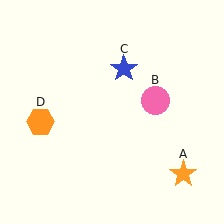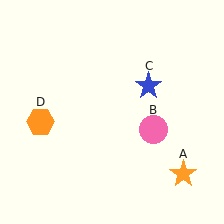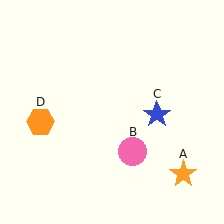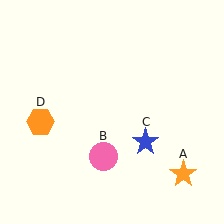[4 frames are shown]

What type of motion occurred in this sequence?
The pink circle (object B), blue star (object C) rotated clockwise around the center of the scene.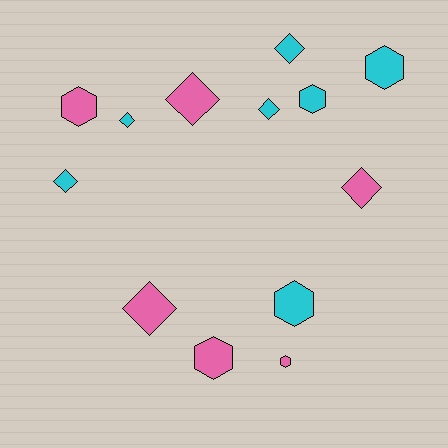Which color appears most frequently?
Cyan, with 7 objects.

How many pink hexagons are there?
There are 3 pink hexagons.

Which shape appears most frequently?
Diamond, with 7 objects.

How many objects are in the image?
There are 13 objects.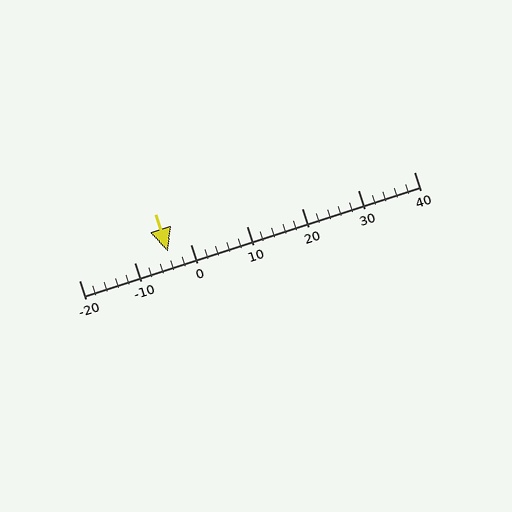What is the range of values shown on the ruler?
The ruler shows values from -20 to 40.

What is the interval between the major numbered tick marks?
The major tick marks are spaced 10 units apart.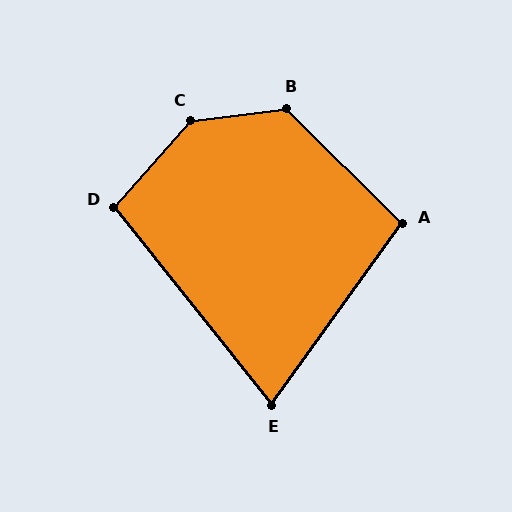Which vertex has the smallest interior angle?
E, at approximately 74 degrees.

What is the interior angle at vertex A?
Approximately 99 degrees (obtuse).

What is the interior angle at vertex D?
Approximately 100 degrees (obtuse).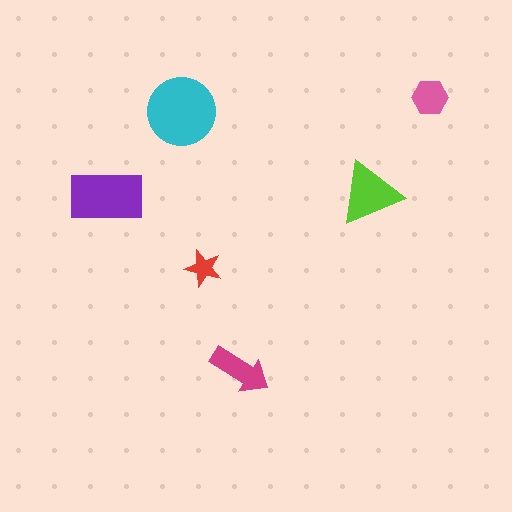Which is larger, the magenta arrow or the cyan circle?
The cyan circle.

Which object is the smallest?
The red star.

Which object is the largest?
The cyan circle.